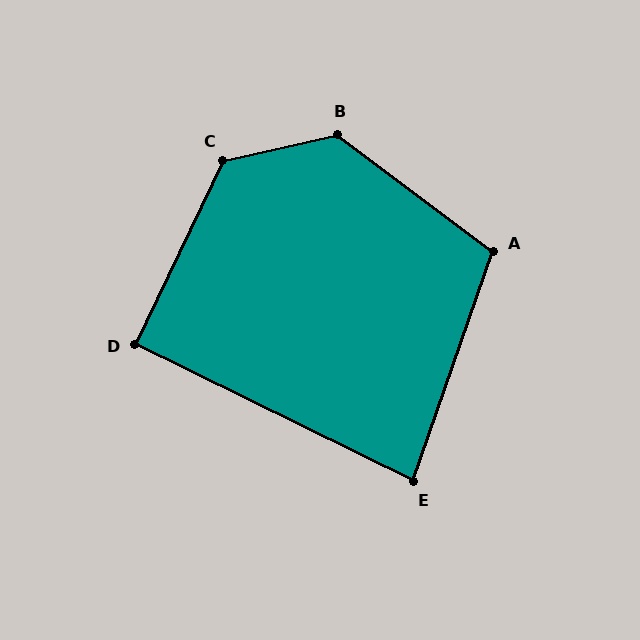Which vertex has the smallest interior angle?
E, at approximately 83 degrees.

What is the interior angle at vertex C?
Approximately 129 degrees (obtuse).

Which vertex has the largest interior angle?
B, at approximately 130 degrees.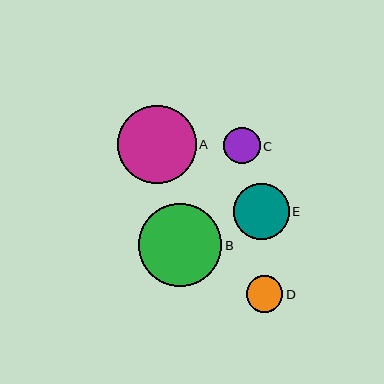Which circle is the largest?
Circle B is the largest with a size of approximately 83 pixels.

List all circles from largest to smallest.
From largest to smallest: B, A, E, D, C.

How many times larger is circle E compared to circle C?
Circle E is approximately 1.6 times the size of circle C.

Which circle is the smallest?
Circle C is the smallest with a size of approximately 36 pixels.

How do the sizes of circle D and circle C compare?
Circle D and circle C are approximately the same size.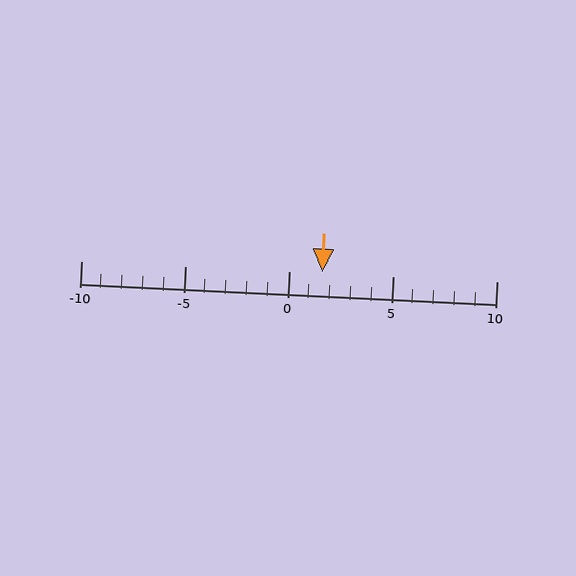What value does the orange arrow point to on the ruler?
The orange arrow points to approximately 2.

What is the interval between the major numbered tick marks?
The major tick marks are spaced 5 units apart.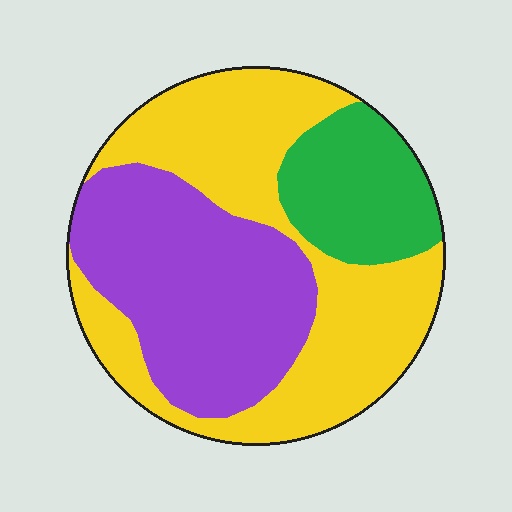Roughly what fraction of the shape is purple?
Purple covers 36% of the shape.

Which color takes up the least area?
Green, at roughly 15%.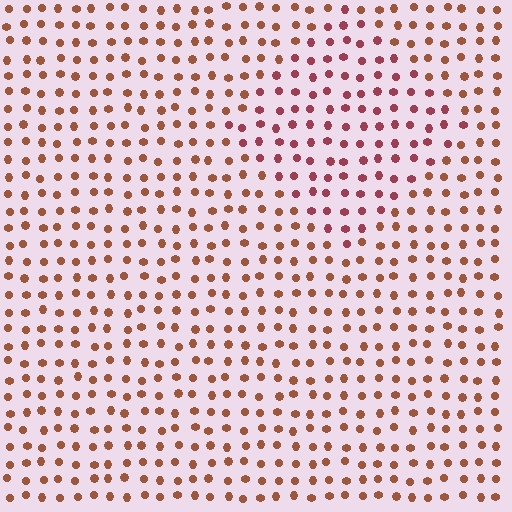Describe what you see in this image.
The image is filled with small brown elements in a uniform arrangement. A diamond-shaped region is visible where the elements are tinted to a slightly different hue, forming a subtle color boundary.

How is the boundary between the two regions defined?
The boundary is defined purely by a slight shift in hue (about 31 degrees). Spacing, size, and orientation are identical on both sides.